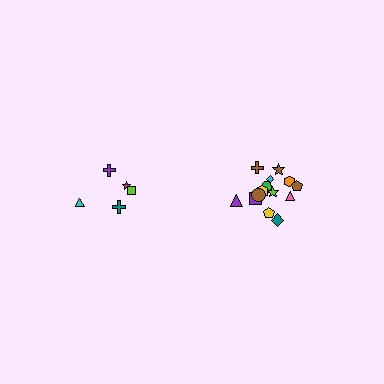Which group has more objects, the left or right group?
The right group.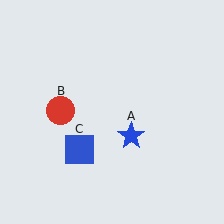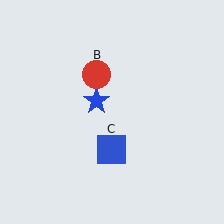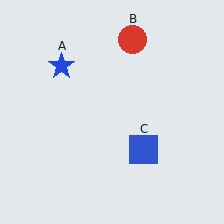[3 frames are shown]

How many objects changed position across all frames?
3 objects changed position: blue star (object A), red circle (object B), blue square (object C).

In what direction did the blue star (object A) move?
The blue star (object A) moved up and to the left.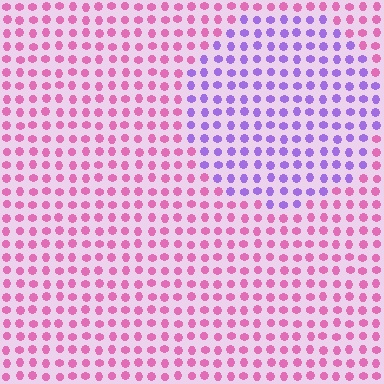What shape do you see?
I see a circle.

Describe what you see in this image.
The image is filled with small pink elements in a uniform arrangement. A circle-shaped region is visible where the elements are tinted to a slightly different hue, forming a subtle color boundary.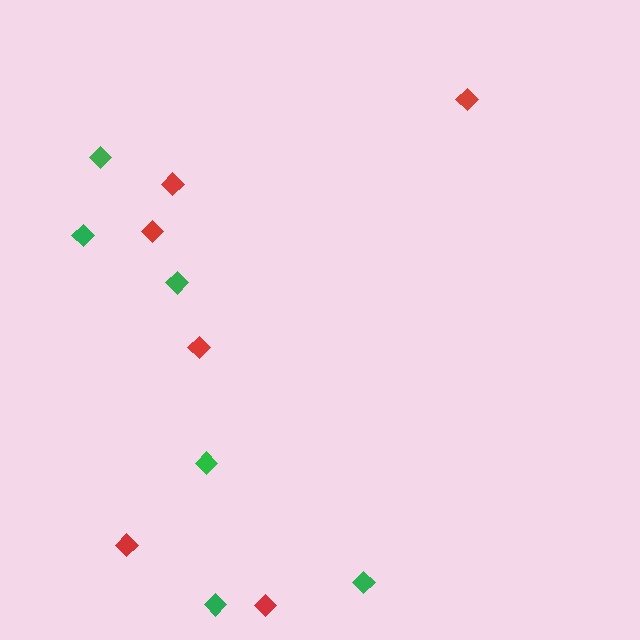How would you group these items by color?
There are 2 groups: one group of green diamonds (6) and one group of red diamonds (6).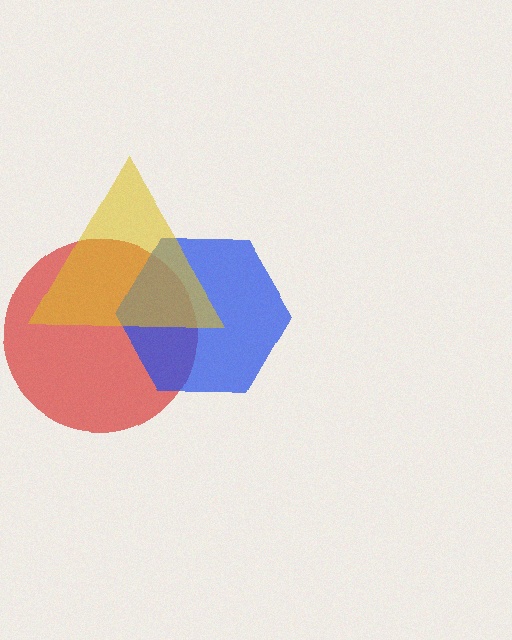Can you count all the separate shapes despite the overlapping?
Yes, there are 3 separate shapes.